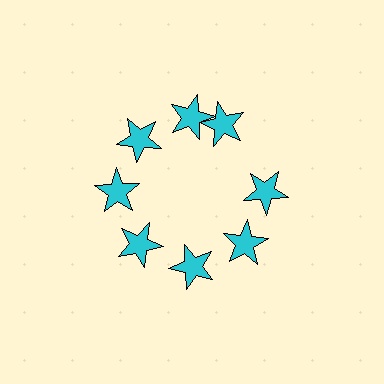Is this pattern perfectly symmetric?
No. The 8 cyan stars are arranged in a ring, but one element near the 2 o'clock position is rotated out of alignment along the ring, breaking the 8-fold rotational symmetry.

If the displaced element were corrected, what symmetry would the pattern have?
It would have 8-fold rotational symmetry — the pattern would map onto itself every 45 degrees.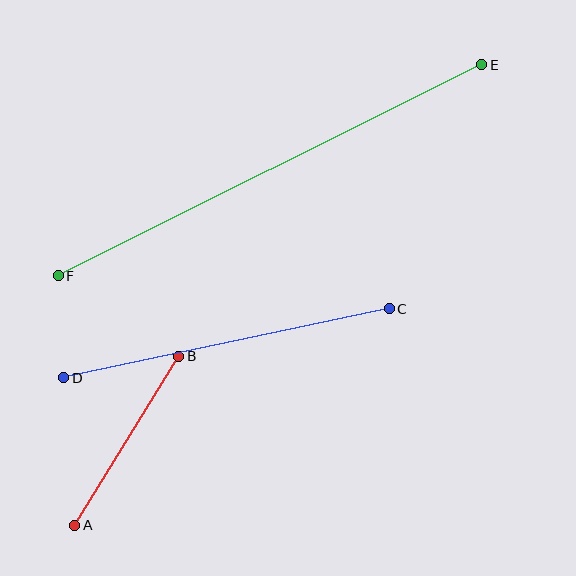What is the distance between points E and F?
The distance is approximately 473 pixels.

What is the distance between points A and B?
The distance is approximately 198 pixels.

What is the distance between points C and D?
The distance is approximately 333 pixels.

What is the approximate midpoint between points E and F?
The midpoint is at approximately (270, 170) pixels.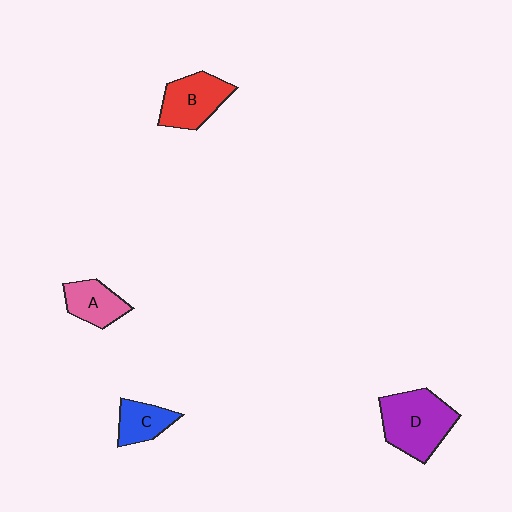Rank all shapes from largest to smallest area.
From largest to smallest: D (purple), B (red), A (pink), C (blue).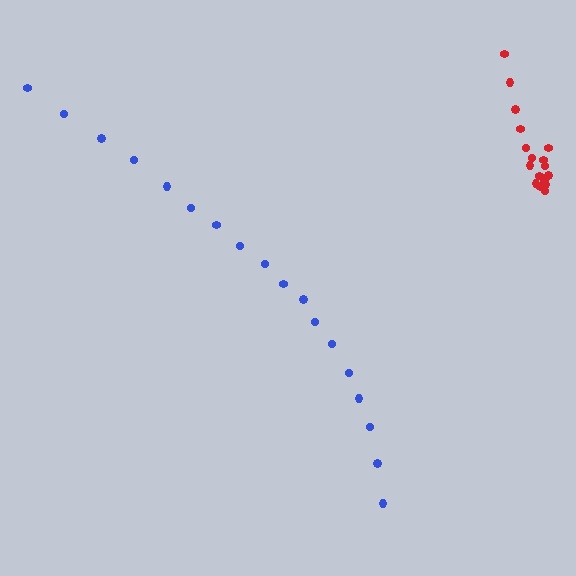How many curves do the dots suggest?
There are 2 distinct paths.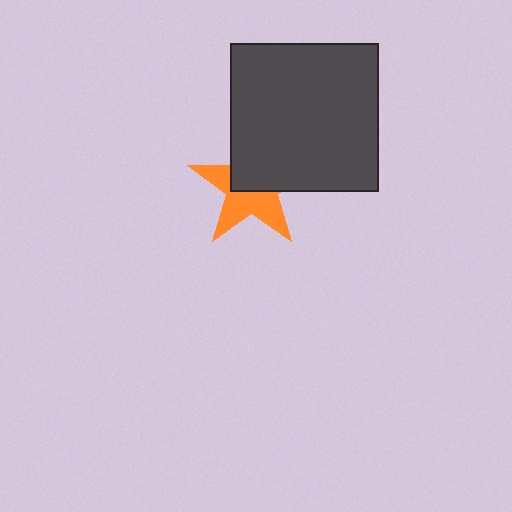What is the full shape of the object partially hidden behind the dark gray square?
The partially hidden object is an orange star.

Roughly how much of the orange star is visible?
About half of it is visible (roughly 52%).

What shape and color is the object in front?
The object in front is a dark gray square.